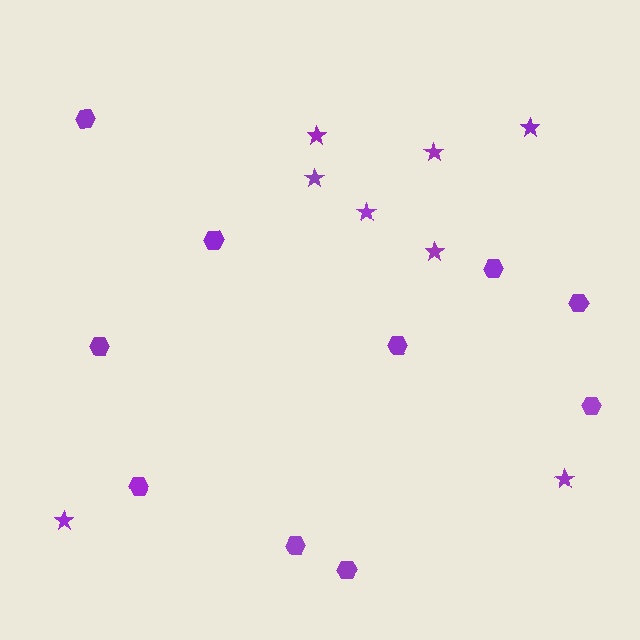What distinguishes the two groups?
There are 2 groups: one group of hexagons (10) and one group of stars (8).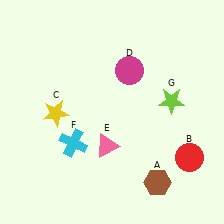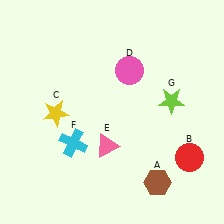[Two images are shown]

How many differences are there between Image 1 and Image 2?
There is 1 difference between the two images.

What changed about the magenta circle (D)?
In Image 1, D is magenta. In Image 2, it changed to pink.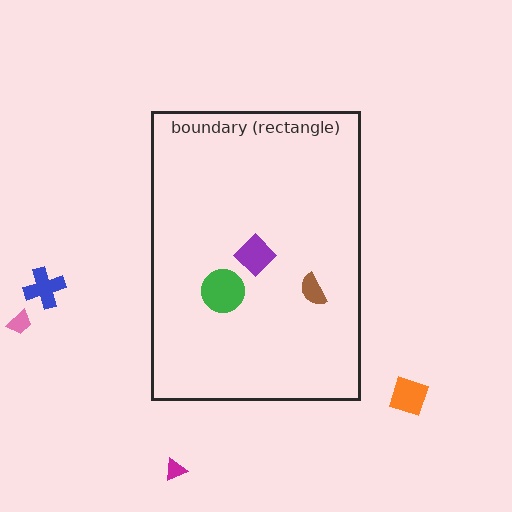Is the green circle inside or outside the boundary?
Inside.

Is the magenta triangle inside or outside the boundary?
Outside.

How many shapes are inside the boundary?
3 inside, 4 outside.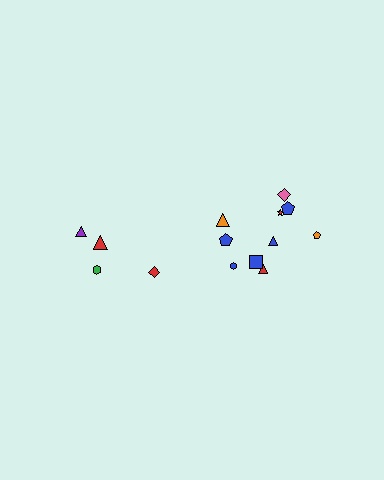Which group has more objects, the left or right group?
The right group.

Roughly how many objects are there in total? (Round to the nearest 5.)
Roughly 15 objects in total.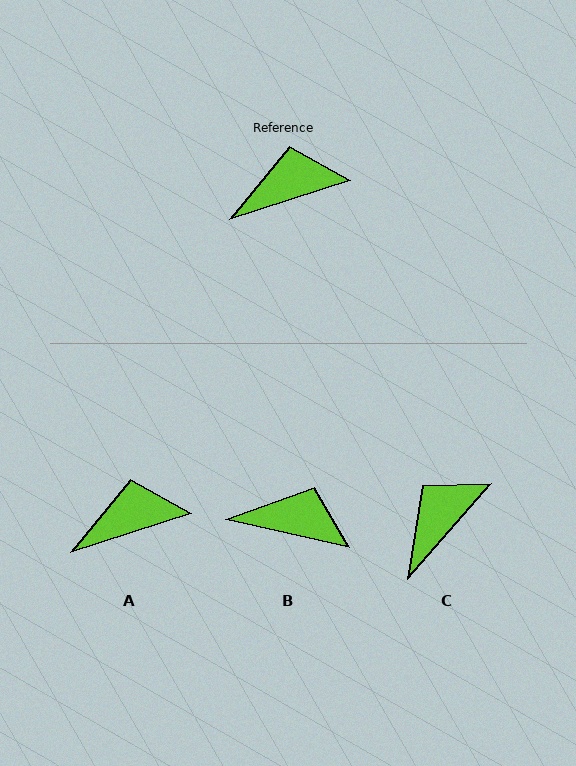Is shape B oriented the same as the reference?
No, it is off by about 31 degrees.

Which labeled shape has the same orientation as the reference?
A.